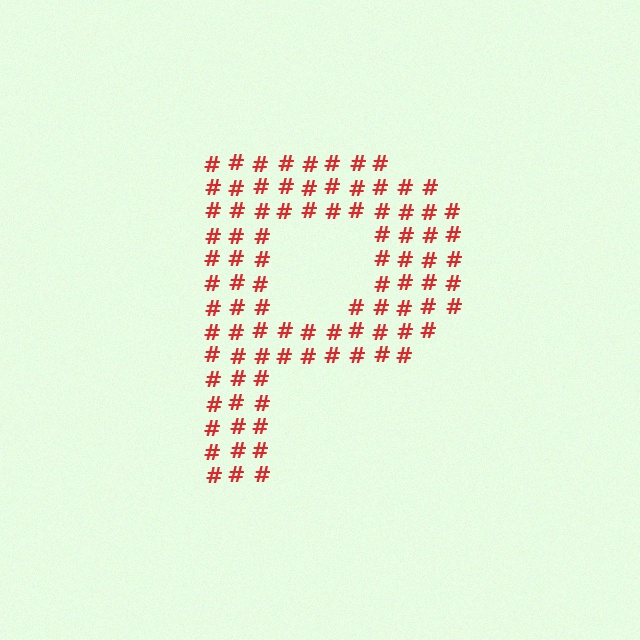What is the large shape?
The large shape is the letter P.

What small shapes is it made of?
It is made of small hash symbols.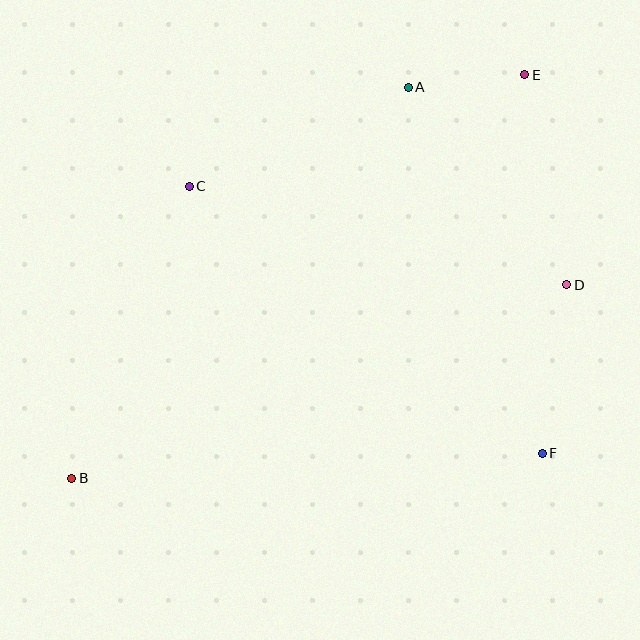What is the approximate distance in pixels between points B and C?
The distance between B and C is approximately 315 pixels.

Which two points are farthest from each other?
Points B and E are farthest from each other.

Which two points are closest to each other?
Points A and E are closest to each other.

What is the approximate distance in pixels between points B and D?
The distance between B and D is approximately 531 pixels.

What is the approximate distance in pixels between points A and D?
The distance between A and D is approximately 254 pixels.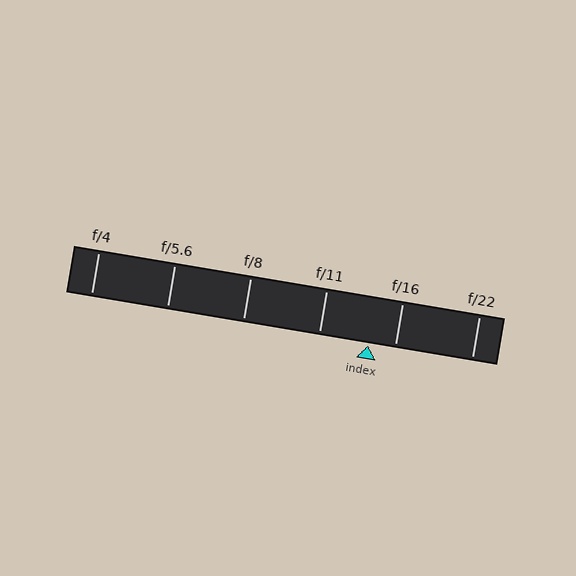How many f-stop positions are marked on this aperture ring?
There are 6 f-stop positions marked.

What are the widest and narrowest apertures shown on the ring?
The widest aperture shown is f/4 and the narrowest is f/22.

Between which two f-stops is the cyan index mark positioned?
The index mark is between f/11 and f/16.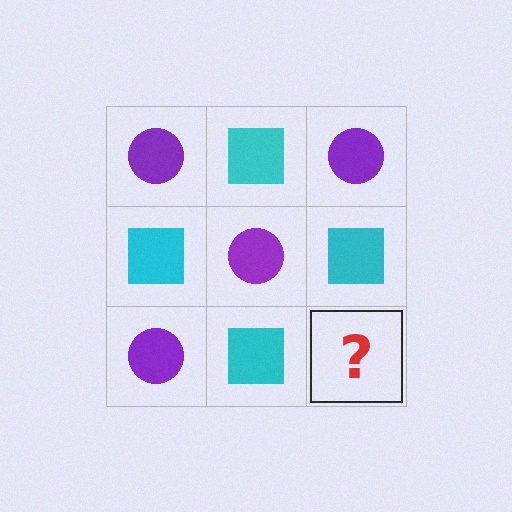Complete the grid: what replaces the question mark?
The question mark should be replaced with a purple circle.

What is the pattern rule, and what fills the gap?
The rule is that it alternates purple circle and cyan square in a checkerboard pattern. The gap should be filled with a purple circle.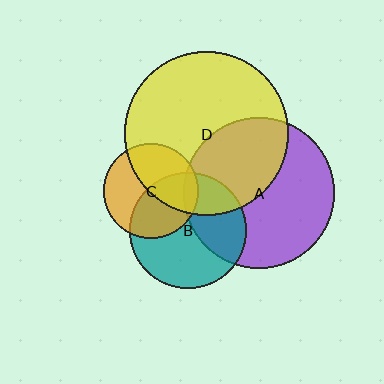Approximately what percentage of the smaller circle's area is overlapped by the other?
Approximately 45%.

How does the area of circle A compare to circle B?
Approximately 1.7 times.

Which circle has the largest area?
Circle D (yellow).